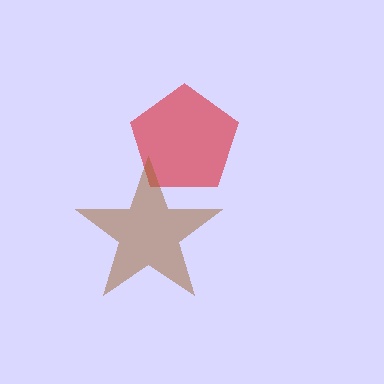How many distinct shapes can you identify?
There are 2 distinct shapes: a red pentagon, a brown star.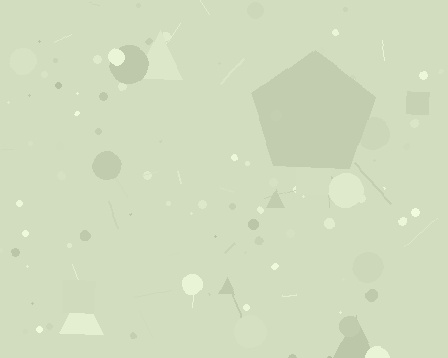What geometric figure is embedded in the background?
A pentagon is embedded in the background.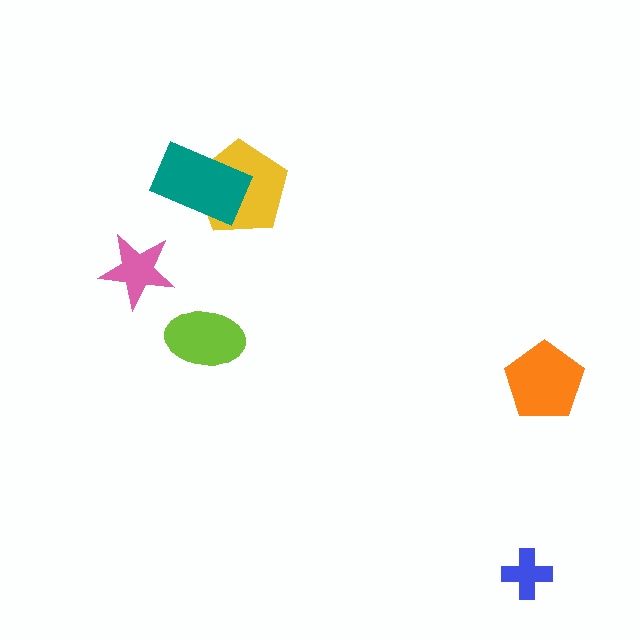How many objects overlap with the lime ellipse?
0 objects overlap with the lime ellipse.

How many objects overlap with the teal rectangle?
1 object overlaps with the teal rectangle.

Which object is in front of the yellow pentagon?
The teal rectangle is in front of the yellow pentagon.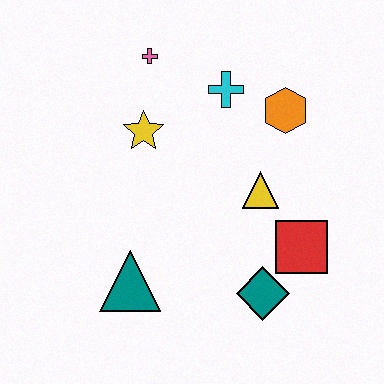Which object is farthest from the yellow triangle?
The pink cross is farthest from the yellow triangle.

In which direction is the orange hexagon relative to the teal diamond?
The orange hexagon is above the teal diamond.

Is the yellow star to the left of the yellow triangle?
Yes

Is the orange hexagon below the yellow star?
No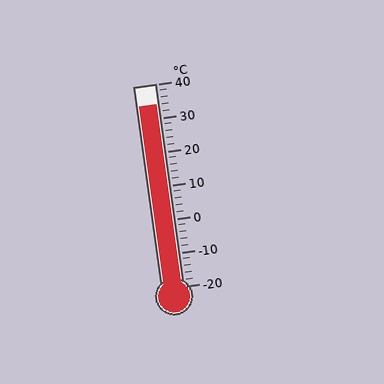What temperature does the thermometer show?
The thermometer shows approximately 34°C.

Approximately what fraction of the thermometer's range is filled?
The thermometer is filled to approximately 90% of its range.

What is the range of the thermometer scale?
The thermometer scale ranges from -20°C to 40°C.